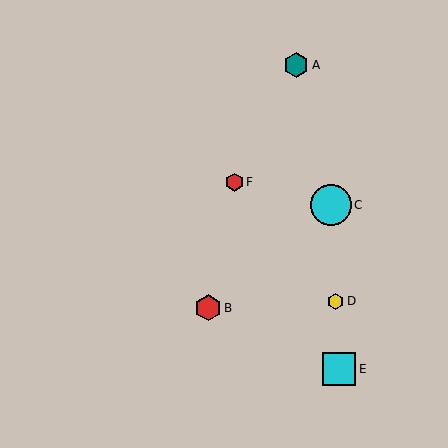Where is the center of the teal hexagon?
The center of the teal hexagon is at (296, 65).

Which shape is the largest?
The cyan circle (labeled C) is the largest.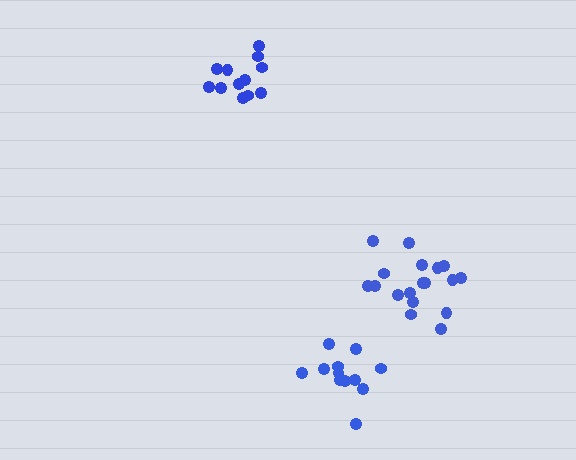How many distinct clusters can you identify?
There are 3 distinct clusters.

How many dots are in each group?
Group 1: 12 dots, Group 2: 18 dots, Group 3: 12 dots (42 total).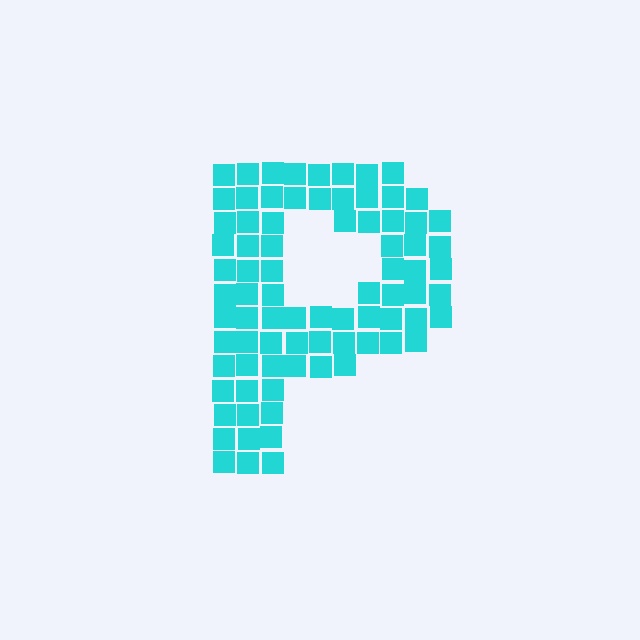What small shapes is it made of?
It is made of small squares.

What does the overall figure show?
The overall figure shows the letter P.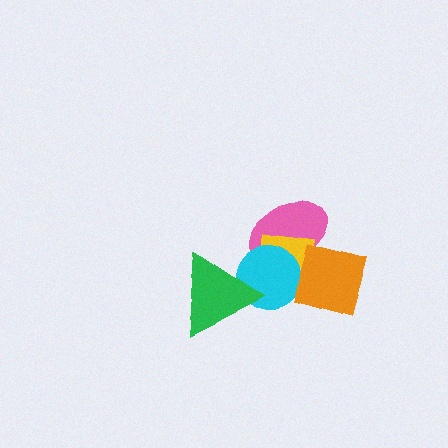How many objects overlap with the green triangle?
1 object overlaps with the green triangle.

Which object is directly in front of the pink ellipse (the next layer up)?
The yellow rectangle is directly in front of the pink ellipse.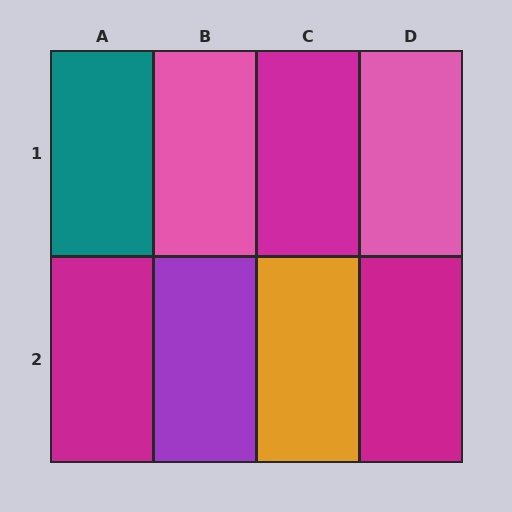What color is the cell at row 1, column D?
Pink.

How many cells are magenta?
3 cells are magenta.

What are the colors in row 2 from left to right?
Magenta, purple, orange, magenta.